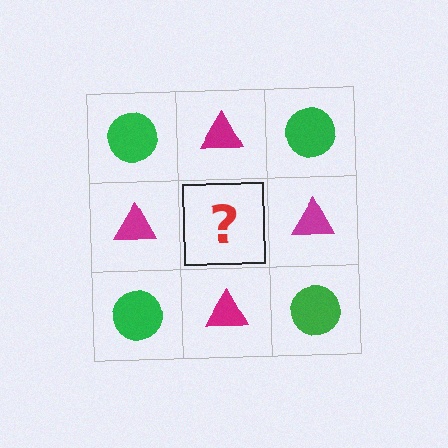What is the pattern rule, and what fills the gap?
The rule is that it alternates green circle and magenta triangle in a checkerboard pattern. The gap should be filled with a green circle.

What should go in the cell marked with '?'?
The missing cell should contain a green circle.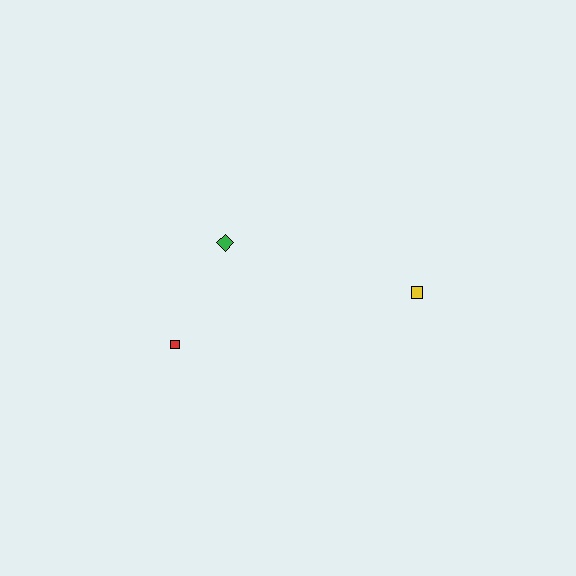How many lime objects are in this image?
There are no lime objects.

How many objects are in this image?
There are 3 objects.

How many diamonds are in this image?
There is 1 diamond.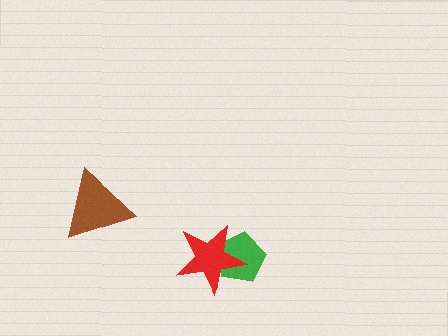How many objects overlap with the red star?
1 object overlaps with the red star.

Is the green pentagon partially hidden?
Yes, it is partially covered by another shape.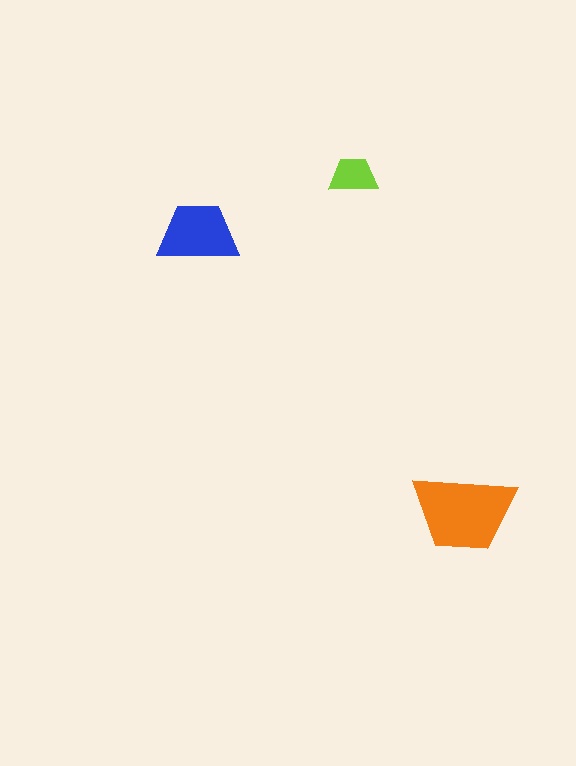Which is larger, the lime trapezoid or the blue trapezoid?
The blue one.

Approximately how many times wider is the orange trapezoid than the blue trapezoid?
About 1.5 times wider.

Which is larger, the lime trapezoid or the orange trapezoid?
The orange one.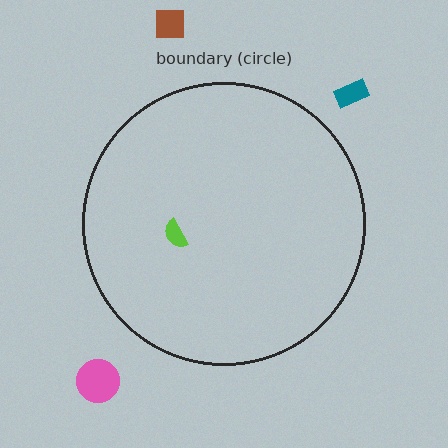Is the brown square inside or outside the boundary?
Outside.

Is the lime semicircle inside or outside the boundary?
Inside.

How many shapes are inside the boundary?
1 inside, 3 outside.